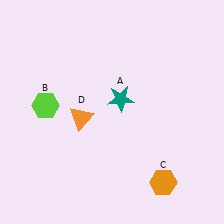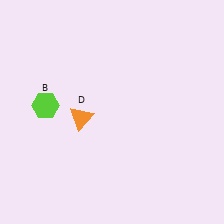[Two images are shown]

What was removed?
The orange hexagon (C), the teal star (A) were removed in Image 2.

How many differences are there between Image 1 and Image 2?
There are 2 differences between the two images.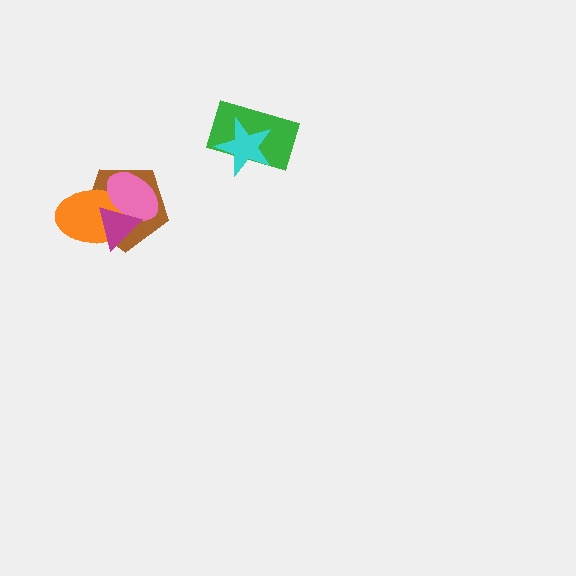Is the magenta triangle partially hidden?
No, no other shape covers it.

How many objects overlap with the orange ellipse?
3 objects overlap with the orange ellipse.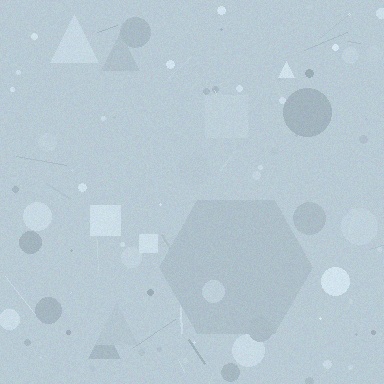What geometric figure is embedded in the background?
A hexagon is embedded in the background.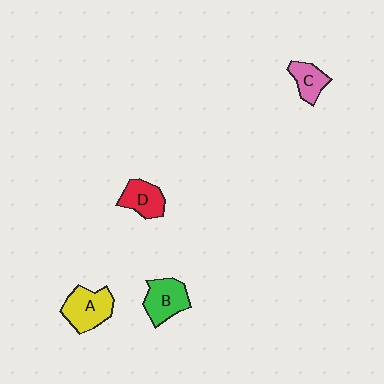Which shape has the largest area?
Shape A (yellow).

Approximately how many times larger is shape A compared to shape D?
Approximately 1.3 times.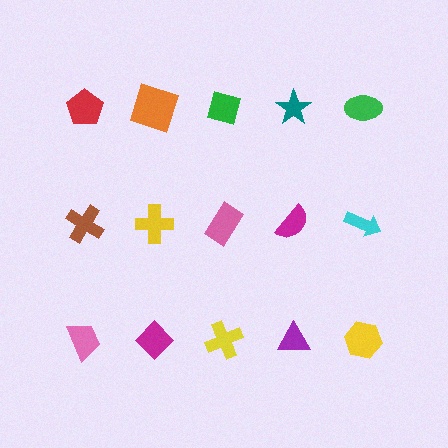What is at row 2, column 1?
A brown cross.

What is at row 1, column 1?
A red pentagon.